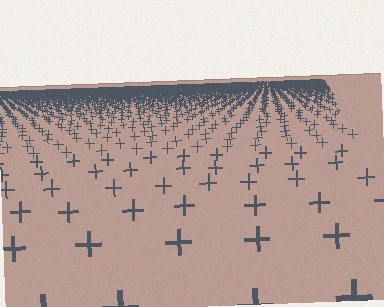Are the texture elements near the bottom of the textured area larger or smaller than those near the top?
Larger. Near the bottom, elements are closer to the viewer and appear at a bigger on-screen size.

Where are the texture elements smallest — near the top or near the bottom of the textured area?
Near the top.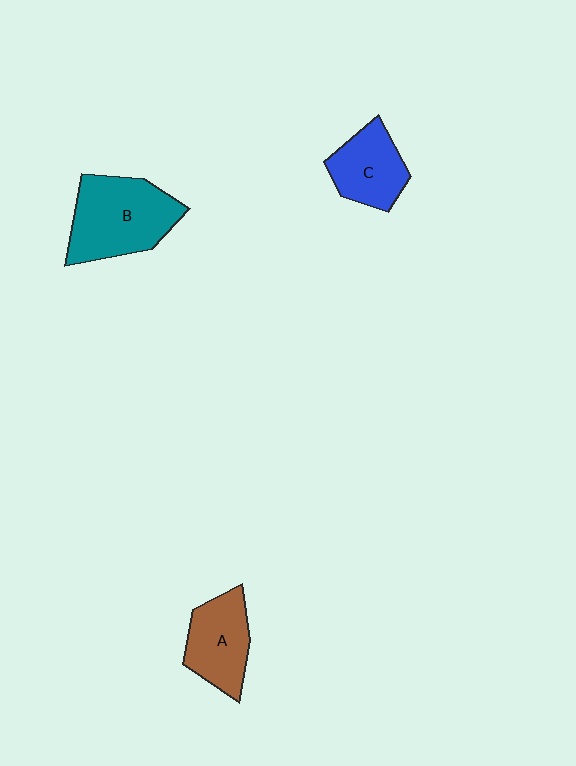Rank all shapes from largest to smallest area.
From largest to smallest: B (teal), A (brown), C (blue).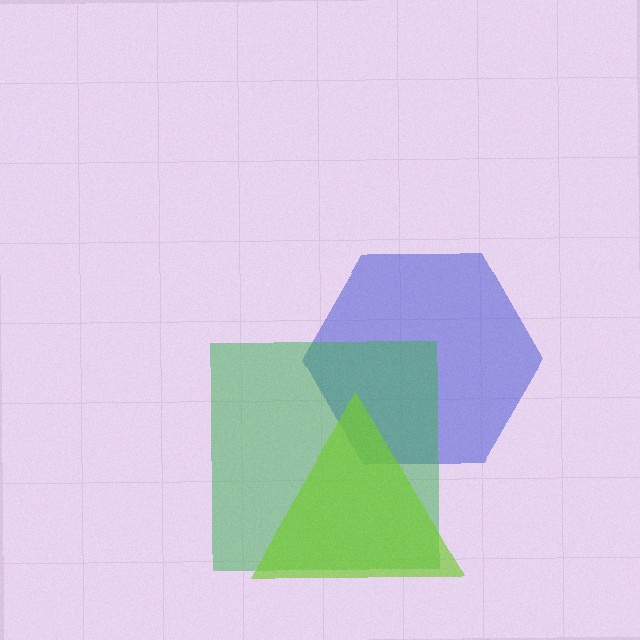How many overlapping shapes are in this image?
There are 3 overlapping shapes in the image.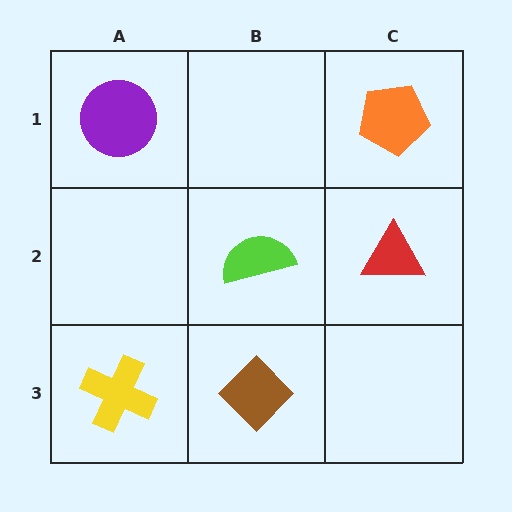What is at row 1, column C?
An orange pentagon.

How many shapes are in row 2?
2 shapes.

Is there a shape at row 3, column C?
No, that cell is empty.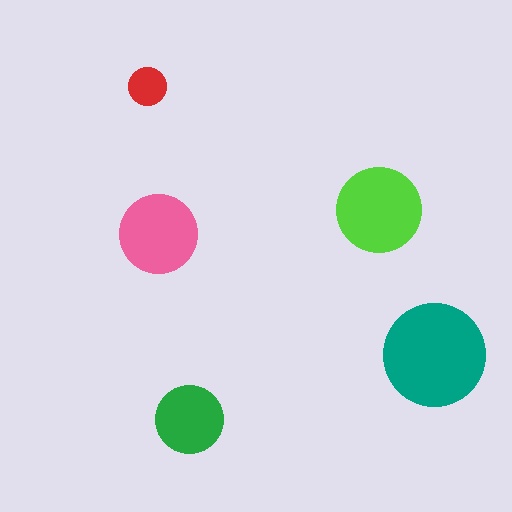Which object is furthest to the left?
The red circle is leftmost.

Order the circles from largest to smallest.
the teal one, the lime one, the pink one, the green one, the red one.